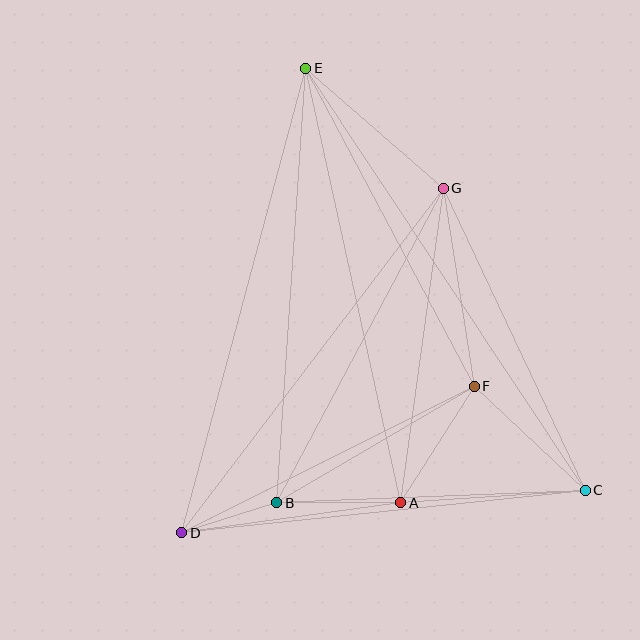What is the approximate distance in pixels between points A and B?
The distance between A and B is approximately 124 pixels.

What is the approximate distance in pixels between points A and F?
The distance between A and F is approximately 138 pixels.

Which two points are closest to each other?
Points B and D are closest to each other.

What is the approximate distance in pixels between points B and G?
The distance between B and G is approximately 356 pixels.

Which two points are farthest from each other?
Points C and E are farthest from each other.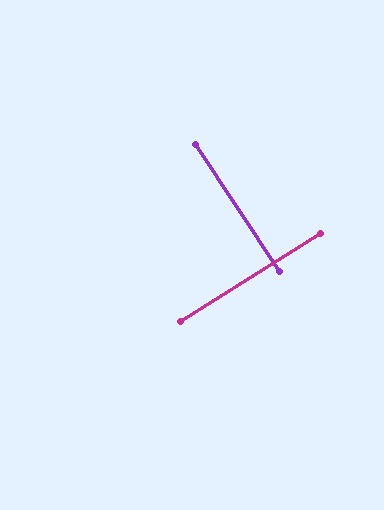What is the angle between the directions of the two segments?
Approximately 89 degrees.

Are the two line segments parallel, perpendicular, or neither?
Perpendicular — they meet at approximately 89°.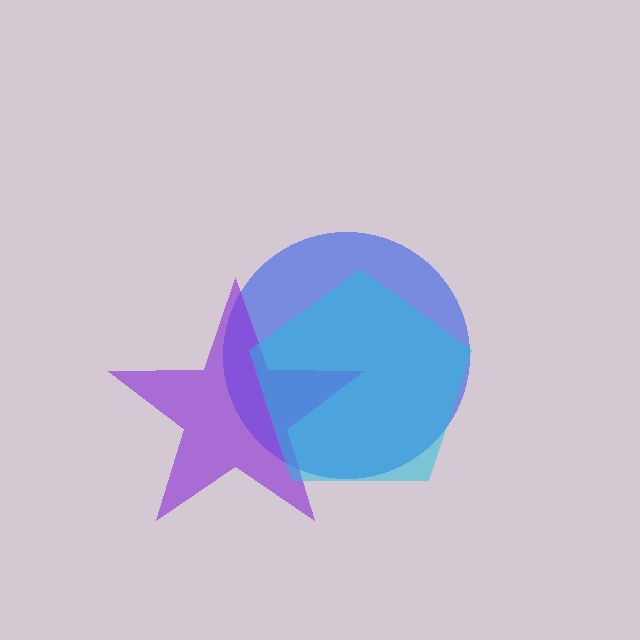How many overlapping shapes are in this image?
There are 3 overlapping shapes in the image.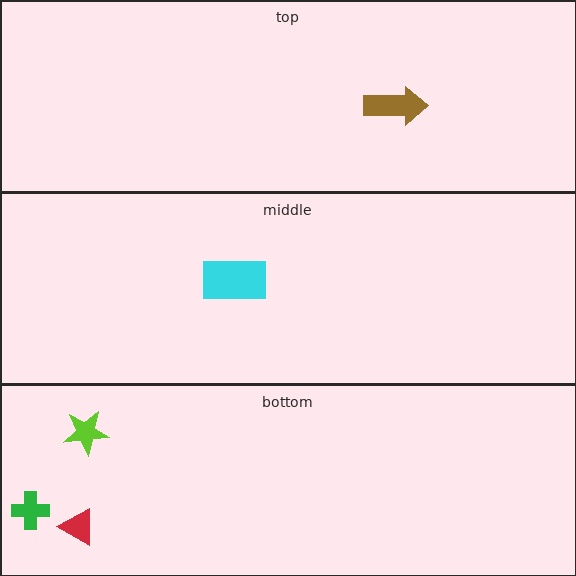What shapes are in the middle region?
The cyan rectangle.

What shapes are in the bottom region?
The red triangle, the green cross, the lime star.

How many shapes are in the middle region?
1.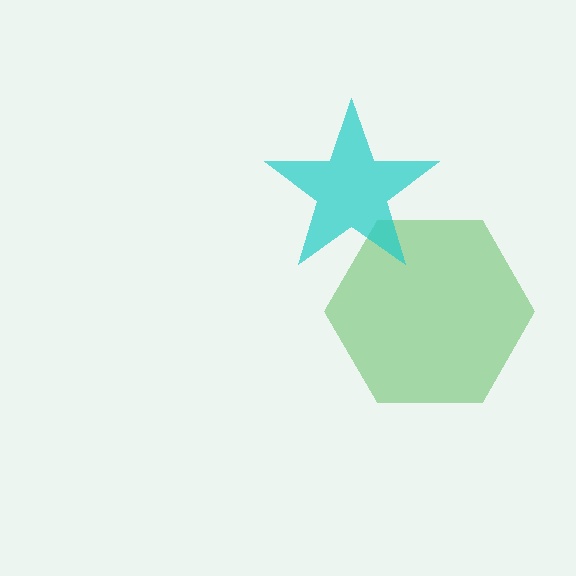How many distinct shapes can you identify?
There are 2 distinct shapes: a green hexagon, a cyan star.